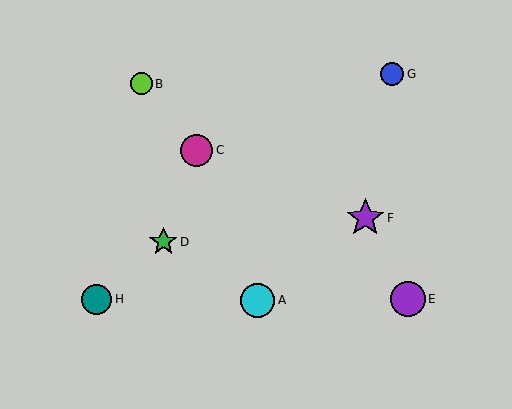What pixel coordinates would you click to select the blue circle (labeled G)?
Click at (392, 74) to select the blue circle G.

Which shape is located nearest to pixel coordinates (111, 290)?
The teal circle (labeled H) at (97, 299) is nearest to that location.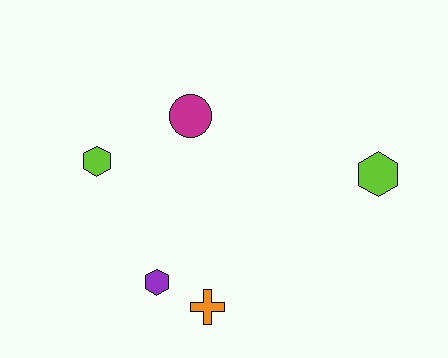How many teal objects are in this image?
There are no teal objects.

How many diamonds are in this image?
There are no diamonds.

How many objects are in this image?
There are 5 objects.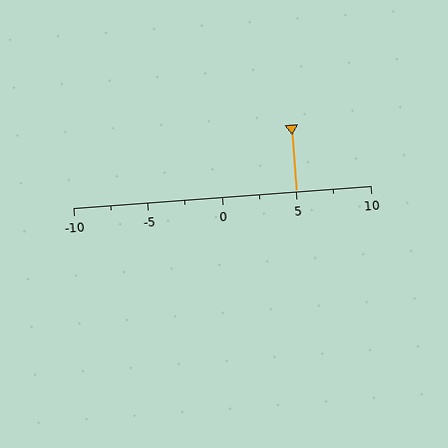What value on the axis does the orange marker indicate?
The marker indicates approximately 5.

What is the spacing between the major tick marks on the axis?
The major ticks are spaced 5 apart.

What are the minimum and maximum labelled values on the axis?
The axis runs from -10 to 10.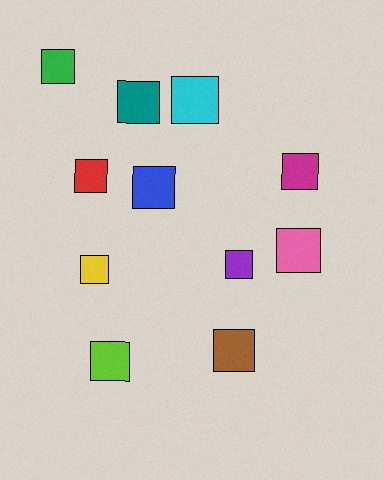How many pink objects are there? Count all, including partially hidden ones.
There is 1 pink object.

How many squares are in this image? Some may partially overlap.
There are 11 squares.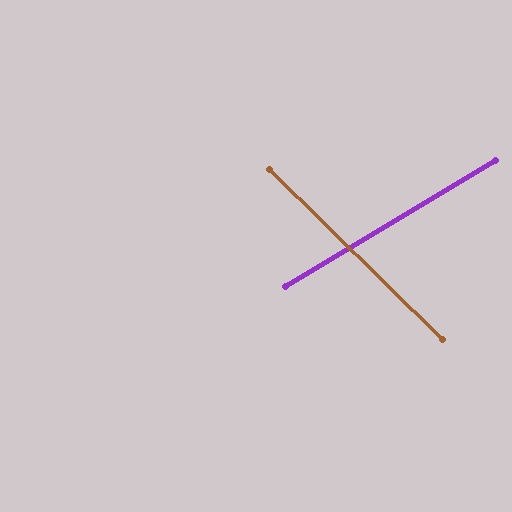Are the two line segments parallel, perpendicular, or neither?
Neither parallel nor perpendicular — they differ by about 75°.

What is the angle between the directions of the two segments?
Approximately 75 degrees.